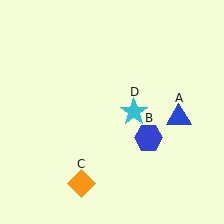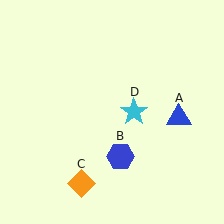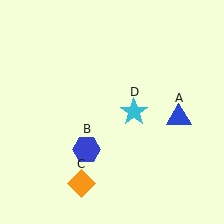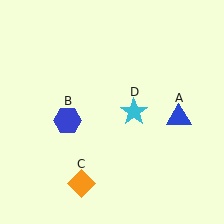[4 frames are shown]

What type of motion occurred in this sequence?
The blue hexagon (object B) rotated clockwise around the center of the scene.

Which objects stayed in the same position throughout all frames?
Blue triangle (object A) and orange diamond (object C) and cyan star (object D) remained stationary.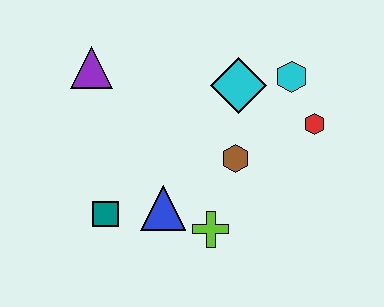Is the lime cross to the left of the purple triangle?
No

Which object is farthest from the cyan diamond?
The teal square is farthest from the cyan diamond.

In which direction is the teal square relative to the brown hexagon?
The teal square is to the left of the brown hexagon.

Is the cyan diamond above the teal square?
Yes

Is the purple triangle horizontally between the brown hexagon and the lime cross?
No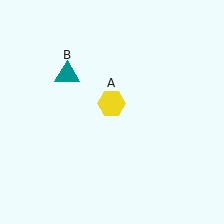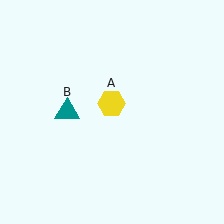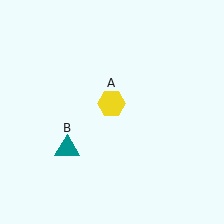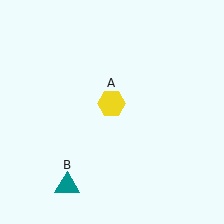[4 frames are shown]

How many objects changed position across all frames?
1 object changed position: teal triangle (object B).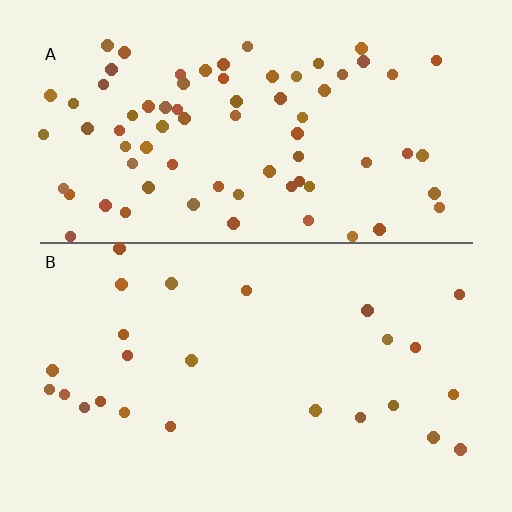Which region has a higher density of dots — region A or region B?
A (the top).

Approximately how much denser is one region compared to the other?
Approximately 2.9× — region A over region B.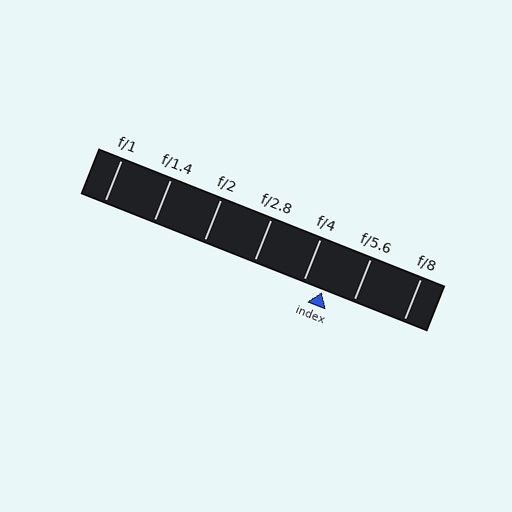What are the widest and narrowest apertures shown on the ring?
The widest aperture shown is f/1 and the narrowest is f/8.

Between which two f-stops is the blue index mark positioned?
The index mark is between f/4 and f/5.6.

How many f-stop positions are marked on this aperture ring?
There are 7 f-stop positions marked.